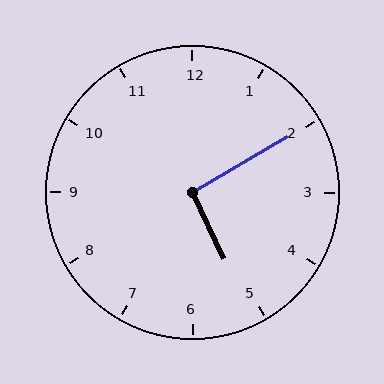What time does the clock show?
5:10.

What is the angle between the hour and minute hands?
Approximately 95 degrees.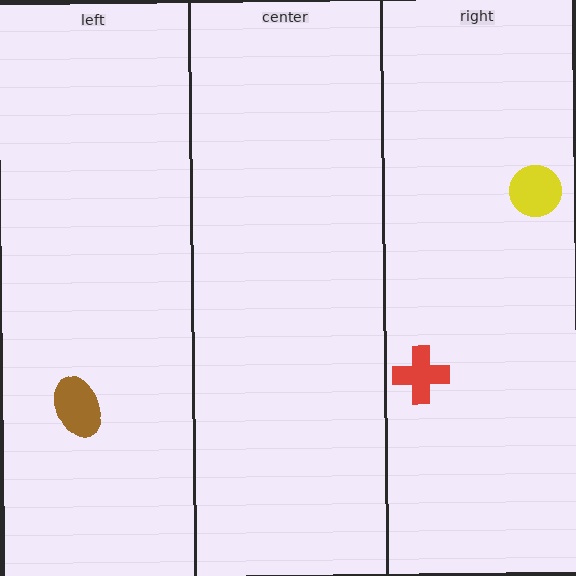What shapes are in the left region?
The brown ellipse.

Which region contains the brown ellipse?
The left region.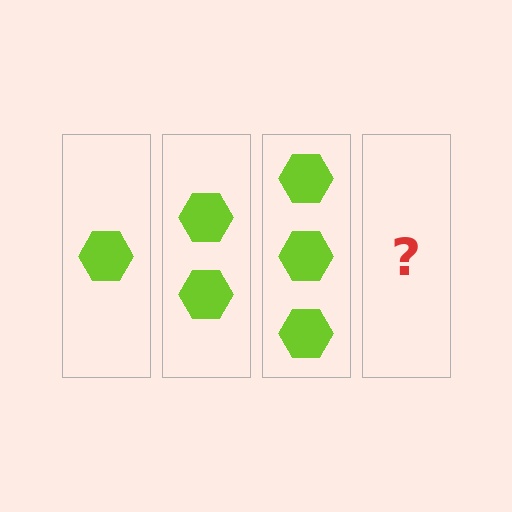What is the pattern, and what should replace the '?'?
The pattern is that each step adds one more hexagon. The '?' should be 4 hexagons.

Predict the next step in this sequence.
The next step is 4 hexagons.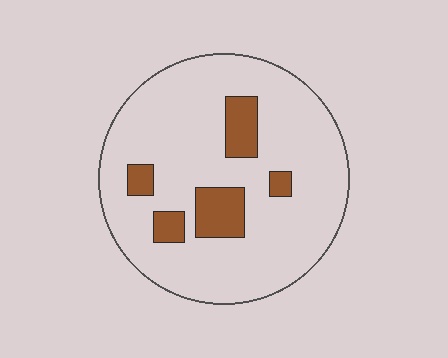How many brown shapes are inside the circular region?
5.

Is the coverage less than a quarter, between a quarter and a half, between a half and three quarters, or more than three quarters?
Less than a quarter.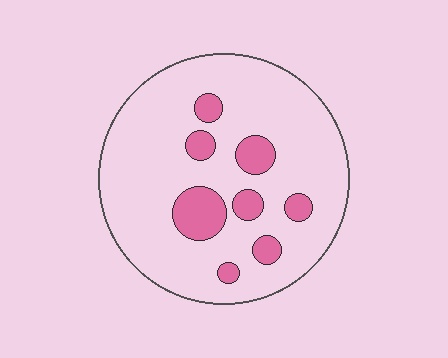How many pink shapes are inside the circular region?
8.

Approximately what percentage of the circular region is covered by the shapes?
Approximately 15%.